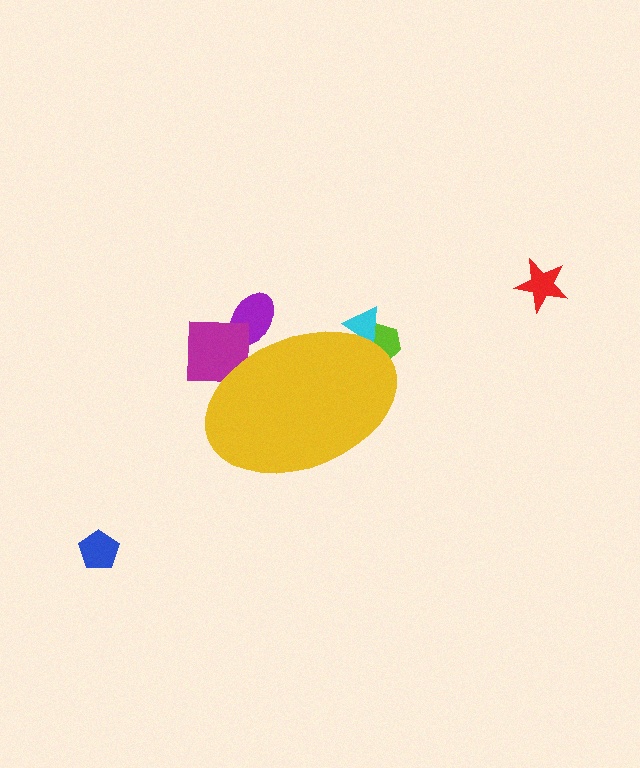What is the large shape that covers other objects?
A yellow ellipse.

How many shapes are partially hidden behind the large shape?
4 shapes are partially hidden.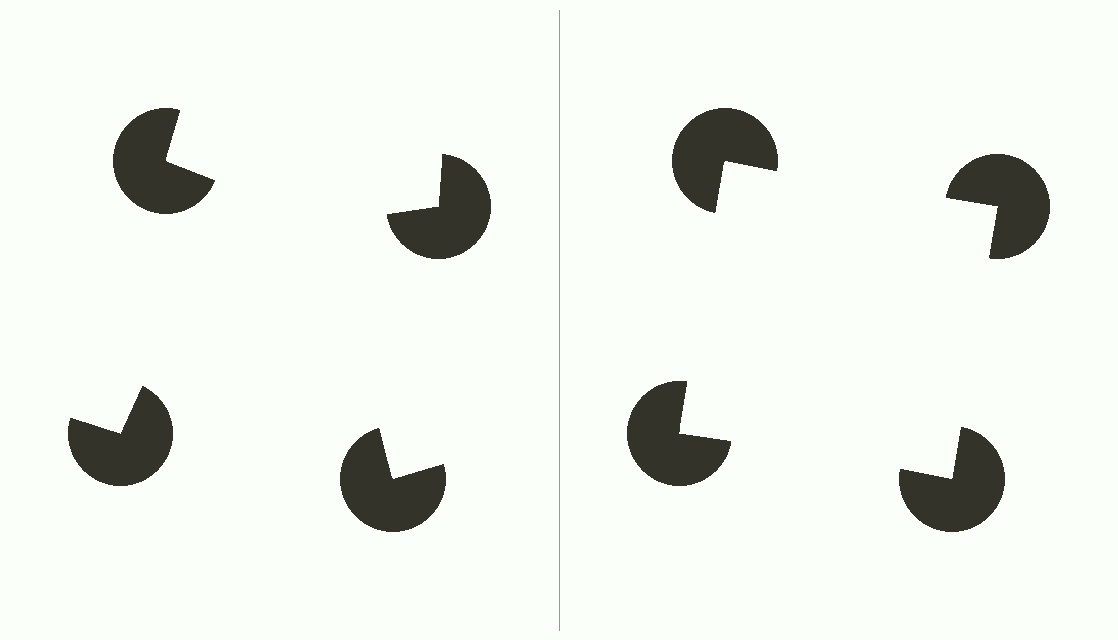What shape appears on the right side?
An illusory square.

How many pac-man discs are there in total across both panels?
8 — 4 on each side.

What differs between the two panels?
The pac-man discs are positioned identically on both sides; only the wedge orientations differ. On the right they align to a square; on the left they are misaligned.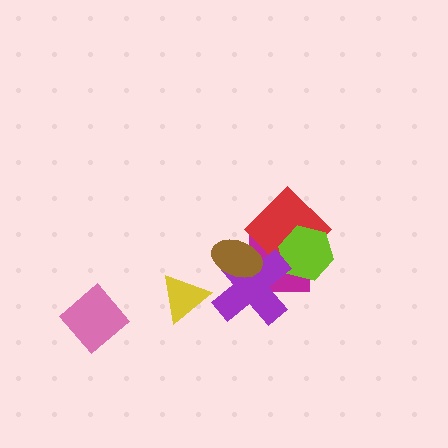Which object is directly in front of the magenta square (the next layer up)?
The red diamond is directly in front of the magenta square.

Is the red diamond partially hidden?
Yes, it is partially covered by another shape.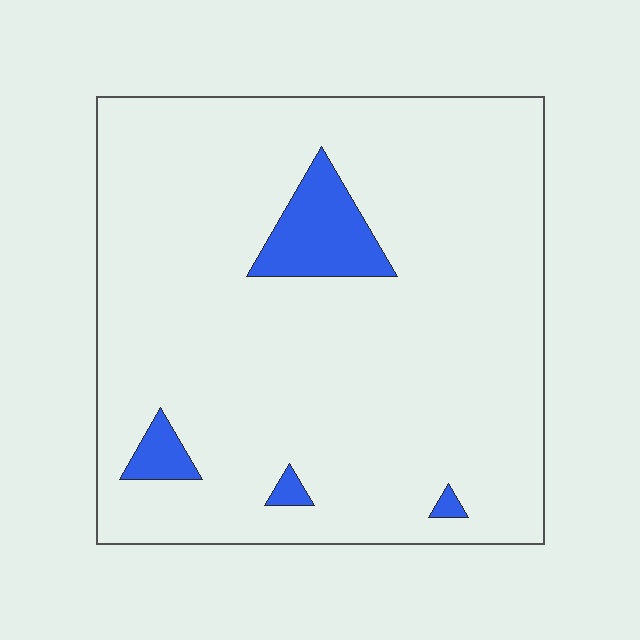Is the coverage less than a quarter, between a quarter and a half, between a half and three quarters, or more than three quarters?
Less than a quarter.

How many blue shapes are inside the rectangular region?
4.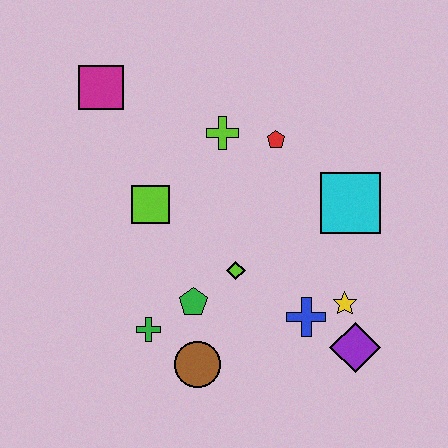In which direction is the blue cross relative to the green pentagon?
The blue cross is to the right of the green pentagon.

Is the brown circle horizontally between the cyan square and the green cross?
Yes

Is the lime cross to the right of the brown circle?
Yes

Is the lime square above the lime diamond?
Yes